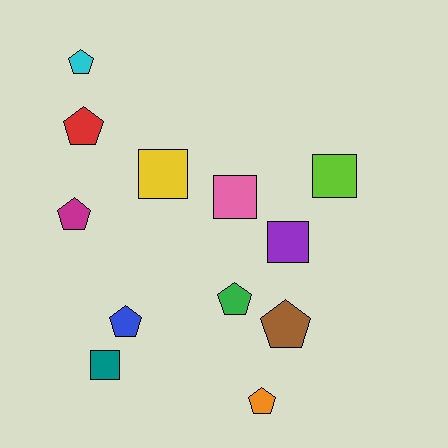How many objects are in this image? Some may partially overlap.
There are 12 objects.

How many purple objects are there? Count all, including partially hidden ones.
There is 1 purple object.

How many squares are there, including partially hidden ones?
There are 5 squares.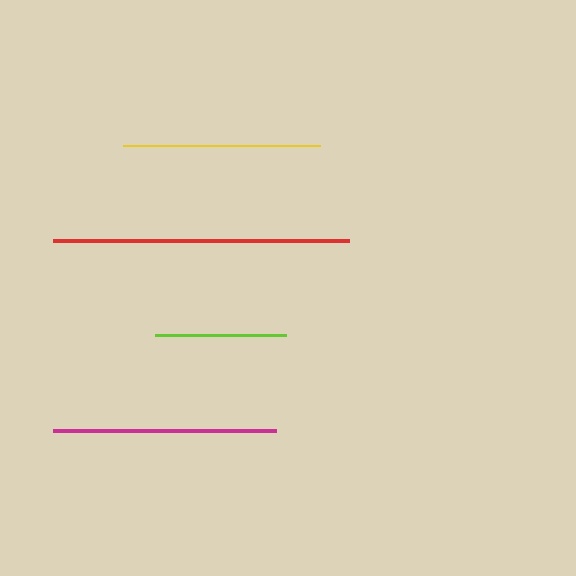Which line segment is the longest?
The red line is the longest at approximately 295 pixels.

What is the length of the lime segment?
The lime segment is approximately 131 pixels long.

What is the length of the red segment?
The red segment is approximately 295 pixels long.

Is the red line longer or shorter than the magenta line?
The red line is longer than the magenta line.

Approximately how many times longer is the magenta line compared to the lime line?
The magenta line is approximately 1.7 times the length of the lime line.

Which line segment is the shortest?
The lime line is the shortest at approximately 131 pixels.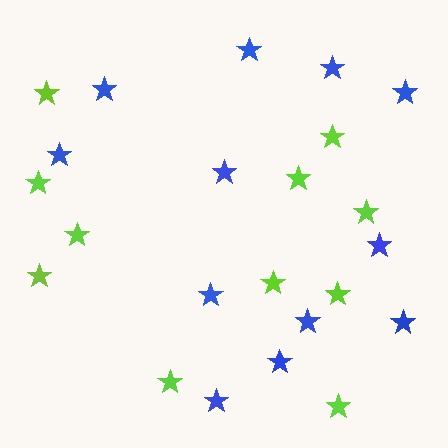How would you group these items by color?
There are 2 groups: one group of blue stars (12) and one group of lime stars (11).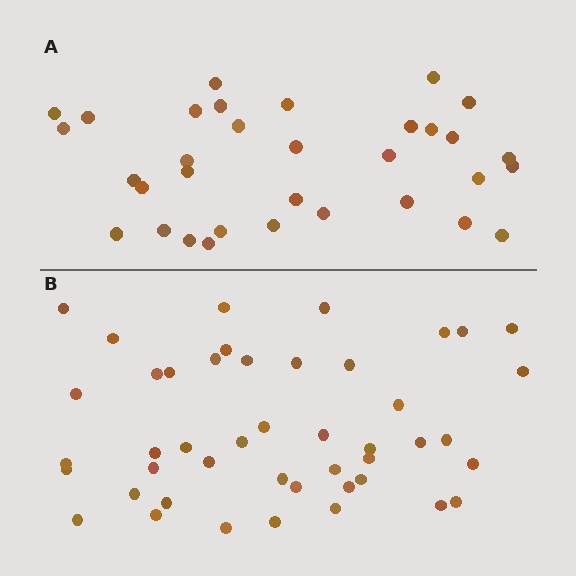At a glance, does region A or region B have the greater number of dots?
Region B (the bottom region) has more dots.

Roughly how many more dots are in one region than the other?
Region B has roughly 12 or so more dots than region A.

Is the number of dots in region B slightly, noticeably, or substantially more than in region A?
Region B has noticeably more, but not dramatically so. The ratio is roughly 1.4 to 1.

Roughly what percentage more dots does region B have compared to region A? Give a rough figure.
About 35% more.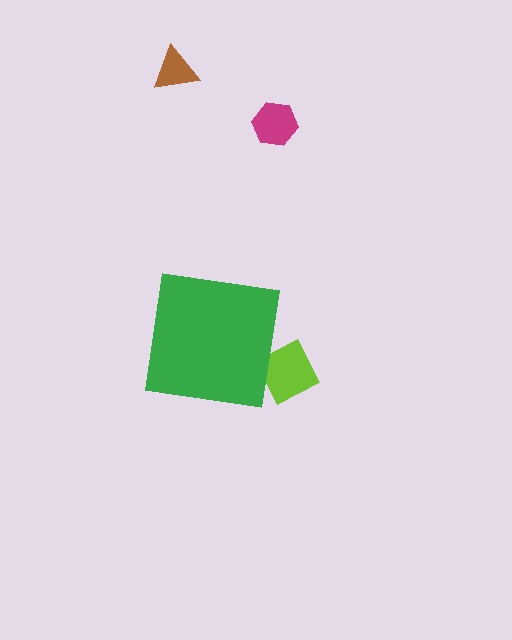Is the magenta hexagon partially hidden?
No, the magenta hexagon is fully visible.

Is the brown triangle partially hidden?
No, the brown triangle is fully visible.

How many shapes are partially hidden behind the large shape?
1 shape is partially hidden.